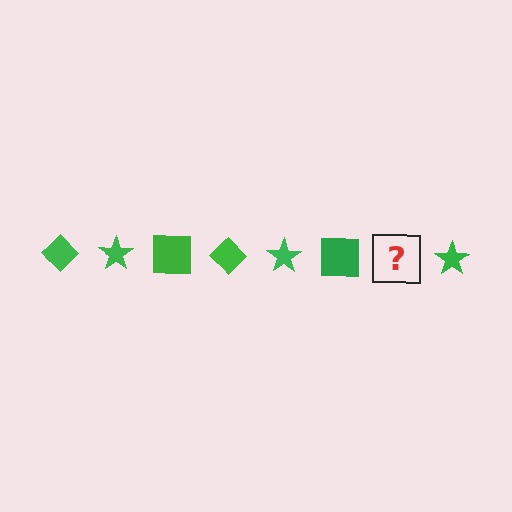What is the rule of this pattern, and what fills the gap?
The rule is that the pattern cycles through diamond, star, square shapes in green. The gap should be filled with a green diamond.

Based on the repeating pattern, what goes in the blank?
The blank should be a green diamond.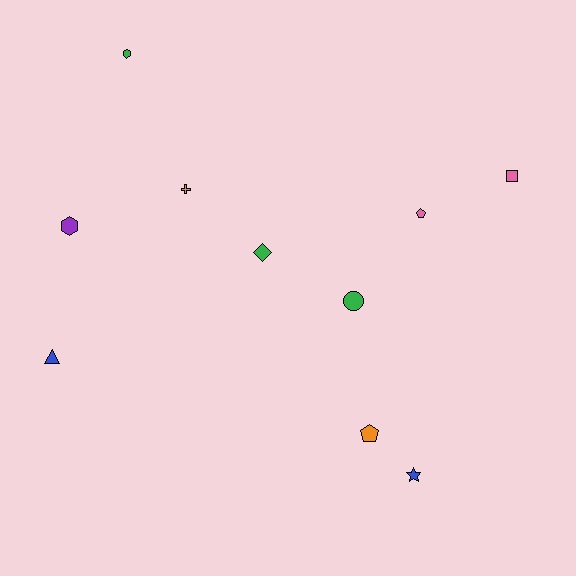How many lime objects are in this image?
There are no lime objects.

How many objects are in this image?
There are 10 objects.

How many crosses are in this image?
There is 1 cross.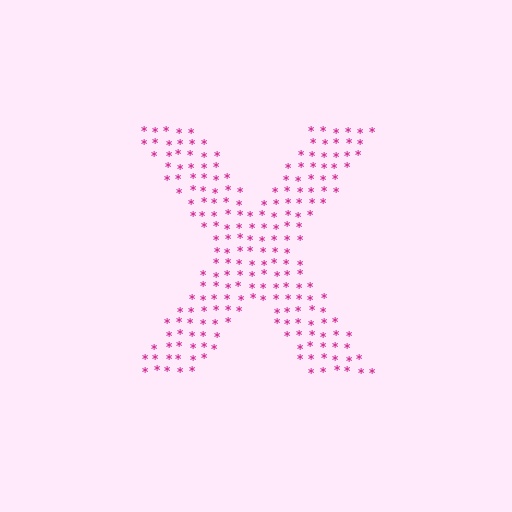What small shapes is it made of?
It is made of small asterisks.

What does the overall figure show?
The overall figure shows the letter X.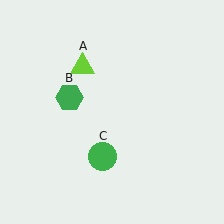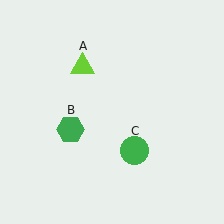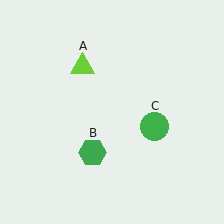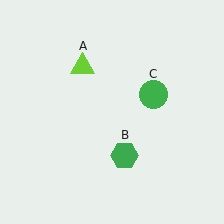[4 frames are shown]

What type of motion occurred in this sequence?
The green hexagon (object B), green circle (object C) rotated counterclockwise around the center of the scene.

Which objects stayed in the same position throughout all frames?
Lime triangle (object A) remained stationary.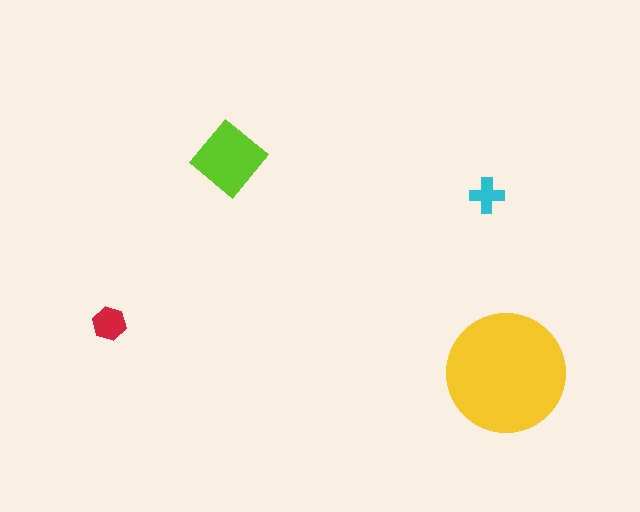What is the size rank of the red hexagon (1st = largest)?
3rd.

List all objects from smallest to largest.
The cyan cross, the red hexagon, the lime diamond, the yellow circle.